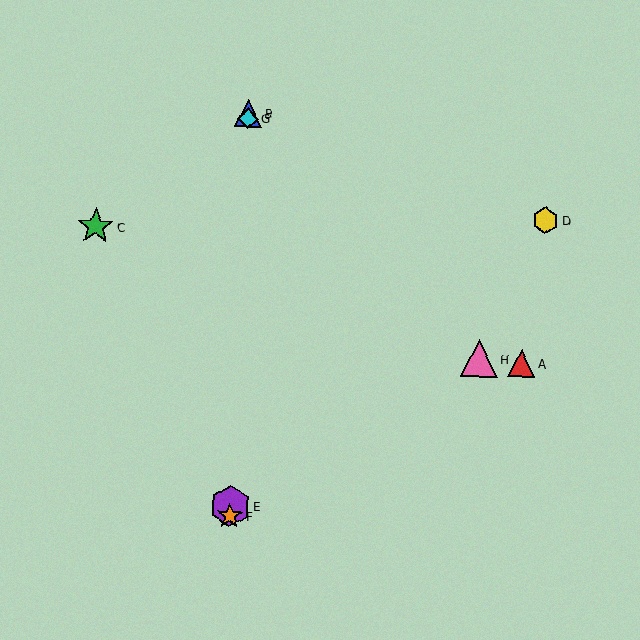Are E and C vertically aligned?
No, E is at x≈230 and C is at x≈96.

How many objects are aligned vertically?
4 objects (B, E, F, G) are aligned vertically.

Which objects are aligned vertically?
Objects B, E, F, G are aligned vertically.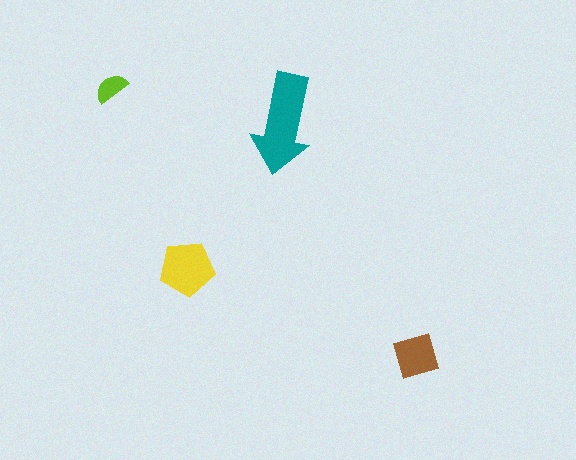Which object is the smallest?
The lime semicircle.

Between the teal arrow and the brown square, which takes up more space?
The teal arrow.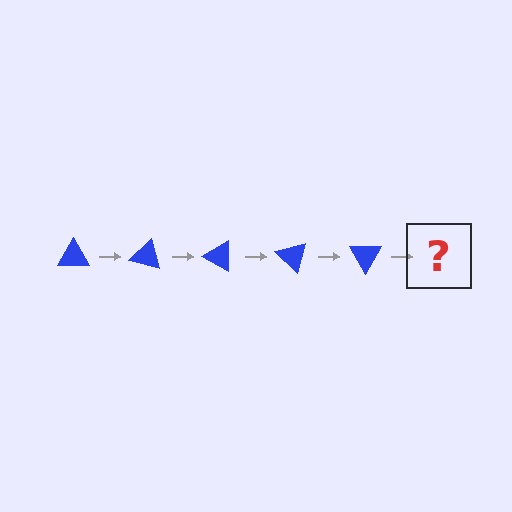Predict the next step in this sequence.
The next step is a blue triangle rotated 75 degrees.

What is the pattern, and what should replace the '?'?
The pattern is that the triangle rotates 15 degrees each step. The '?' should be a blue triangle rotated 75 degrees.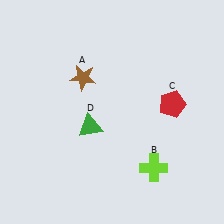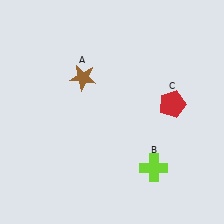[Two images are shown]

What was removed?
The green triangle (D) was removed in Image 2.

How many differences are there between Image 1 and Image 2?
There is 1 difference between the two images.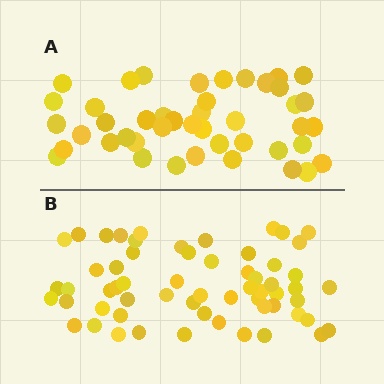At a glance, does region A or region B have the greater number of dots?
Region B (the bottom region) has more dots.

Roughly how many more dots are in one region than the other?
Region B has approximately 15 more dots than region A.